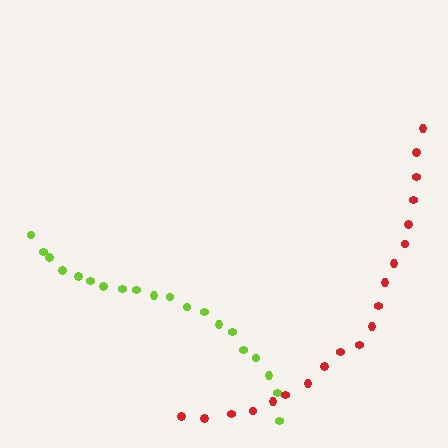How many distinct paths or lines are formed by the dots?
There are 2 distinct paths.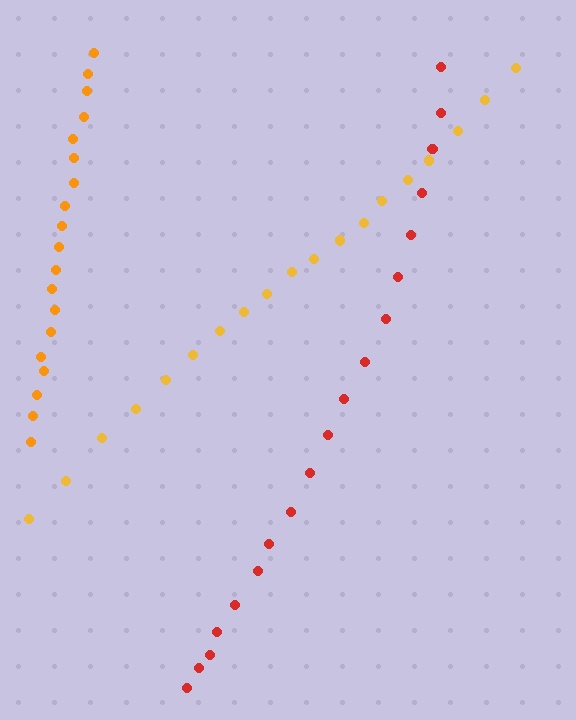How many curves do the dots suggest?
There are 3 distinct paths.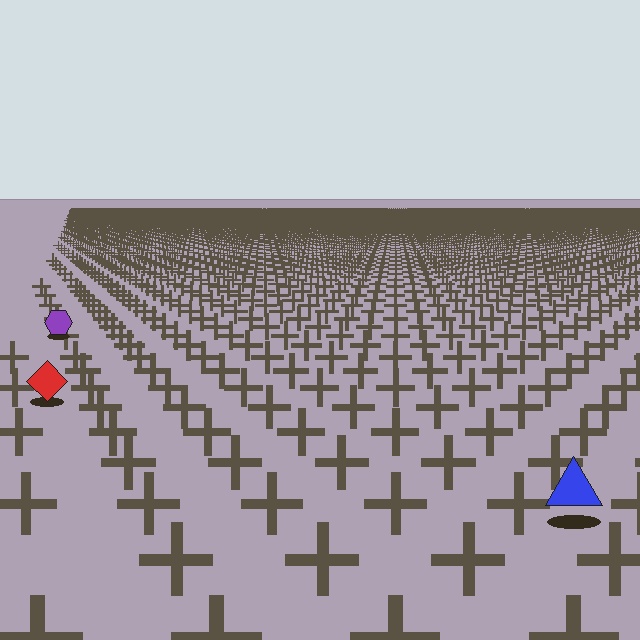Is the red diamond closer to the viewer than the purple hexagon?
Yes. The red diamond is closer — you can tell from the texture gradient: the ground texture is coarser near it.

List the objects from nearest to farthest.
From nearest to farthest: the blue triangle, the red diamond, the purple hexagon.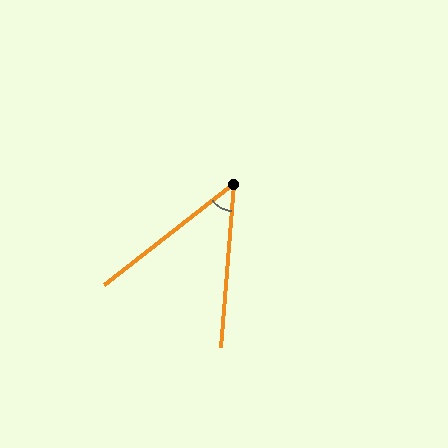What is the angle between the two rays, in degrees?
Approximately 47 degrees.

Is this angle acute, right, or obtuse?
It is acute.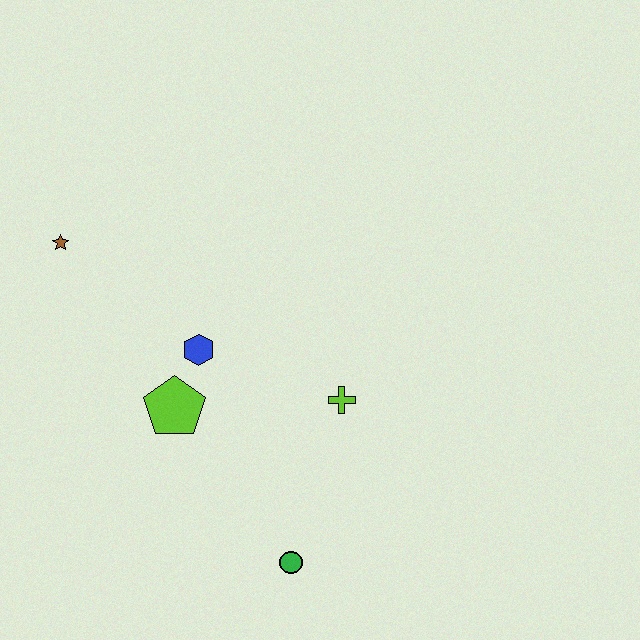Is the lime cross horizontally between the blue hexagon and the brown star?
No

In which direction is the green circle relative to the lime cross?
The green circle is below the lime cross.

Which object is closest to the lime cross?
The blue hexagon is closest to the lime cross.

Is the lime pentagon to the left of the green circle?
Yes